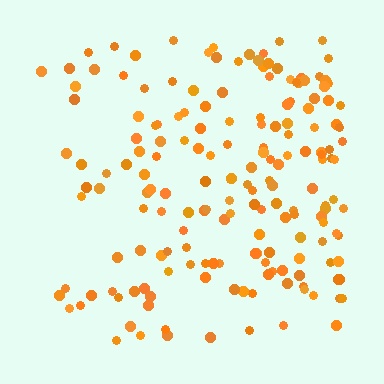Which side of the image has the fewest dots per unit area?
The left.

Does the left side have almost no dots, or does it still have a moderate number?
Still a moderate number, just noticeably fewer than the right.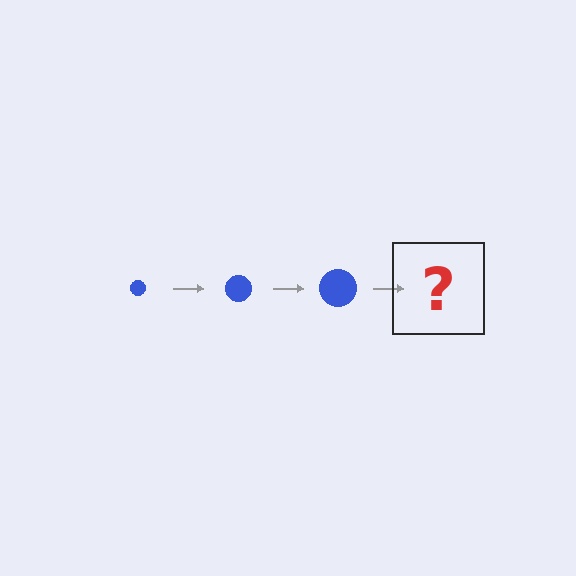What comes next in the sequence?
The next element should be a blue circle, larger than the previous one.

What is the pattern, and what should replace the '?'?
The pattern is that the circle gets progressively larger each step. The '?' should be a blue circle, larger than the previous one.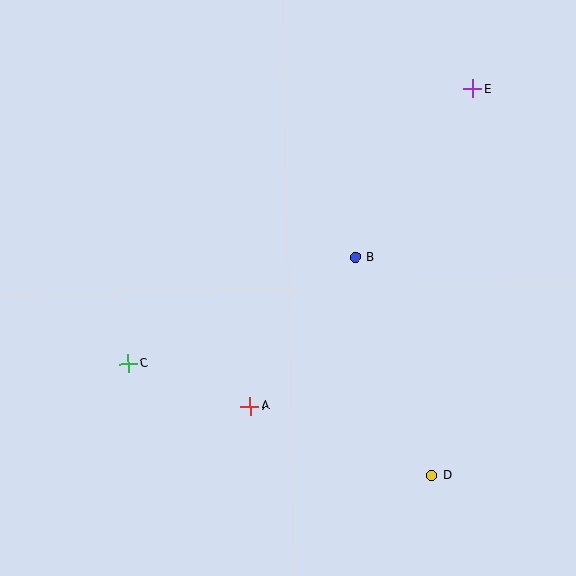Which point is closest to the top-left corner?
Point C is closest to the top-left corner.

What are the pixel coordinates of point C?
Point C is at (128, 364).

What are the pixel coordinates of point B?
Point B is at (355, 257).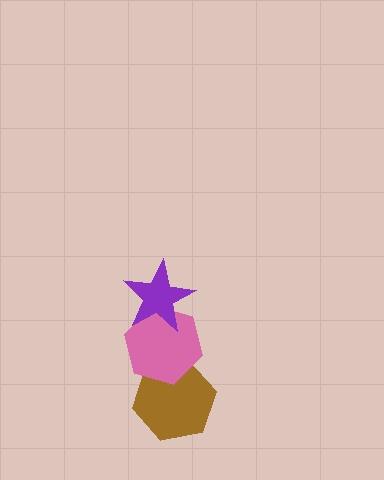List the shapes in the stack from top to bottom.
From top to bottom: the purple star, the pink hexagon, the brown hexagon.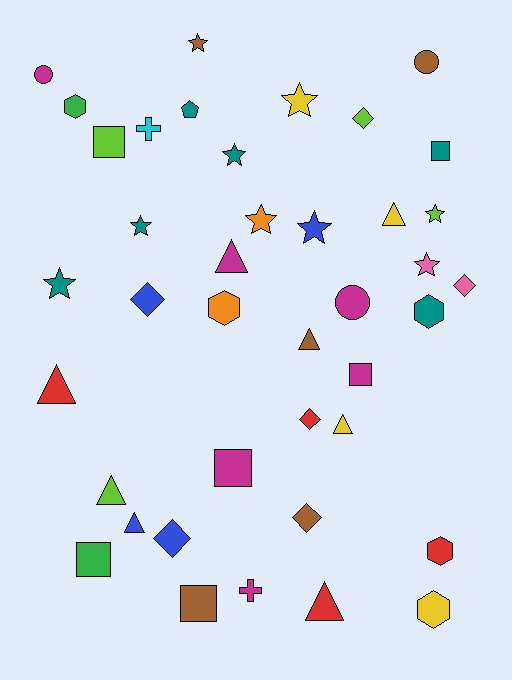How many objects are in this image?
There are 40 objects.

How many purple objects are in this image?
There are no purple objects.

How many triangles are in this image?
There are 8 triangles.